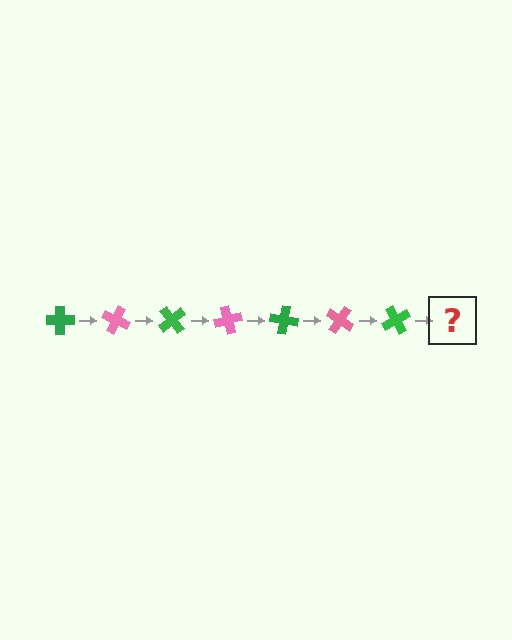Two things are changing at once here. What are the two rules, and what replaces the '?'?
The two rules are that it rotates 25 degrees each step and the color cycles through green and pink. The '?' should be a pink cross, rotated 175 degrees from the start.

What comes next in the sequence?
The next element should be a pink cross, rotated 175 degrees from the start.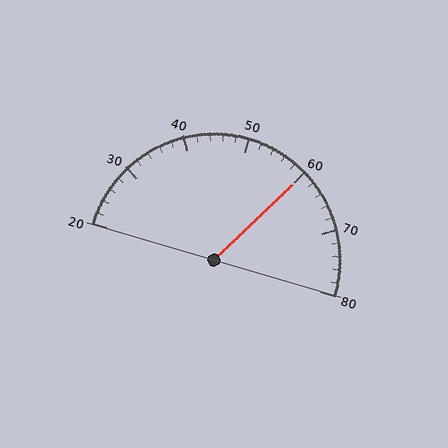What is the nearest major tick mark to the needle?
The nearest major tick mark is 60.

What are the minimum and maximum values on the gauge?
The gauge ranges from 20 to 80.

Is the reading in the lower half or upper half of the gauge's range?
The reading is in the upper half of the range (20 to 80).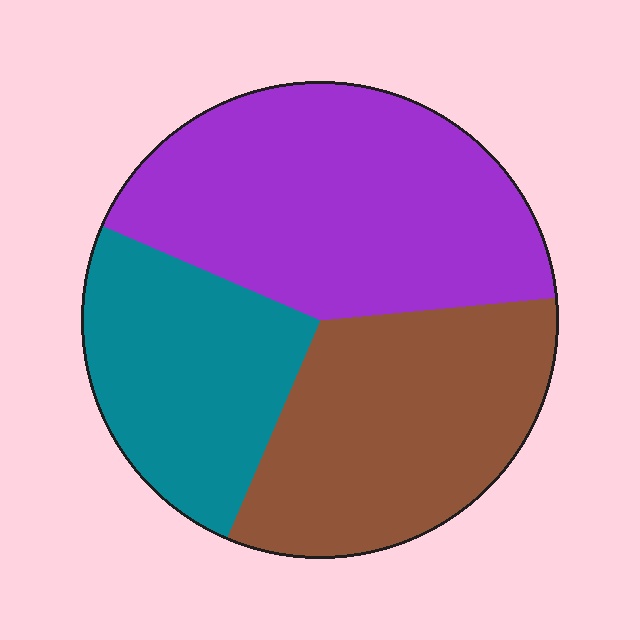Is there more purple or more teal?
Purple.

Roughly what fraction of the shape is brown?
Brown covers 33% of the shape.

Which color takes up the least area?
Teal, at roughly 25%.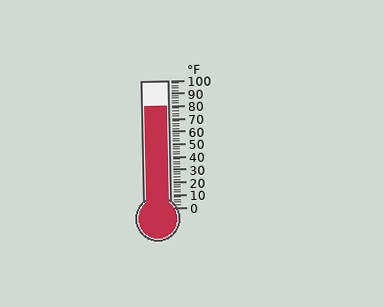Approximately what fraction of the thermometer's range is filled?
The thermometer is filled to approximately 80% of its range.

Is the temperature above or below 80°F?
The temperature is at 80°F.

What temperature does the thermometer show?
The thermometer shows approximately 80°F.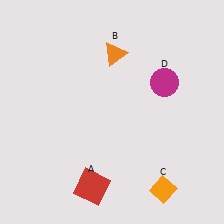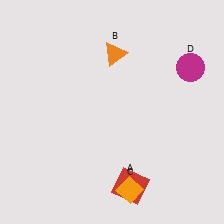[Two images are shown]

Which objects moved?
The objects that moved are: the red square (A), the orange diamond (C), the magenta circle (D).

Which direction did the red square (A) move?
The red square (A) moved right.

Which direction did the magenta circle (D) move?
The magenta circle (D) moved right.